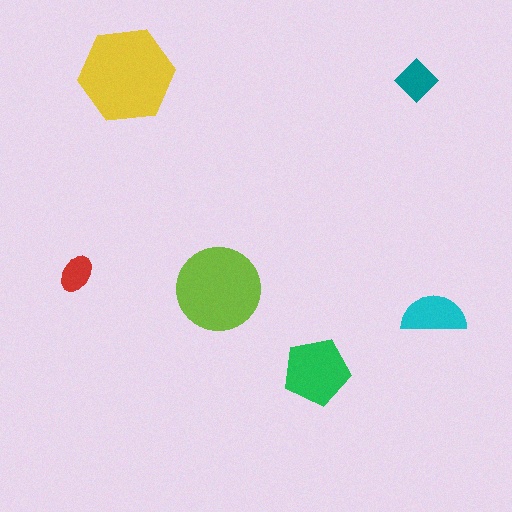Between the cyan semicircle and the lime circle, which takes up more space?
The lime circle.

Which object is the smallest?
The red ellipse.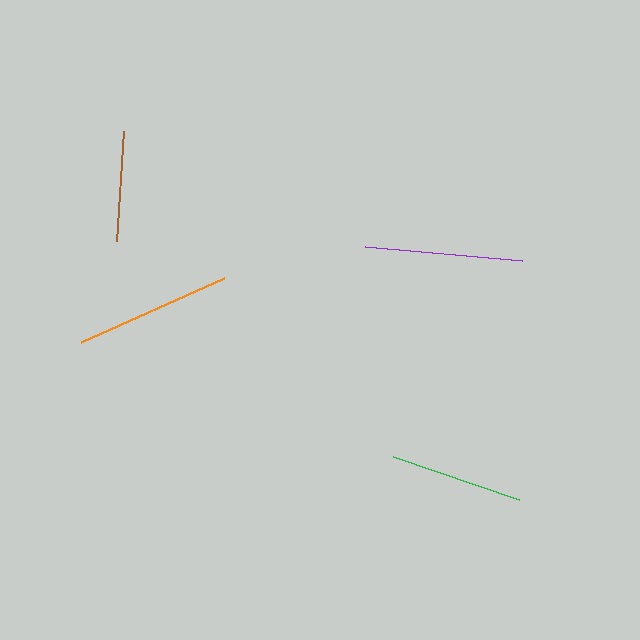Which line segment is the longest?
The purple line is the longest at approximately 158 pixels.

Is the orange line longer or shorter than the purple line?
The purple line is longer than the orange line.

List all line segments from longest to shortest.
From longest to shortest: purple, orange, green, brown.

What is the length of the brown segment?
The brown segment is approximately 110 pixels long.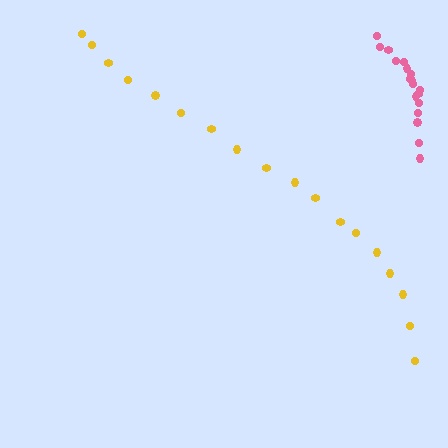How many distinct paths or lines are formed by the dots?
There are 2 distinct paths.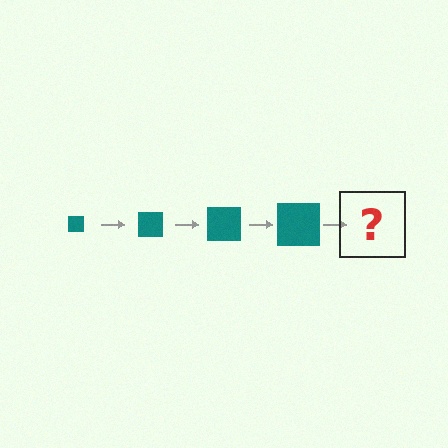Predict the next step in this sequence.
The next step is a teal square, larger than the previous one.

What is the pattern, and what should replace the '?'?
The pattern is that the square gets progressively larger each step. The '?' should be a teal square, larger than the previous one.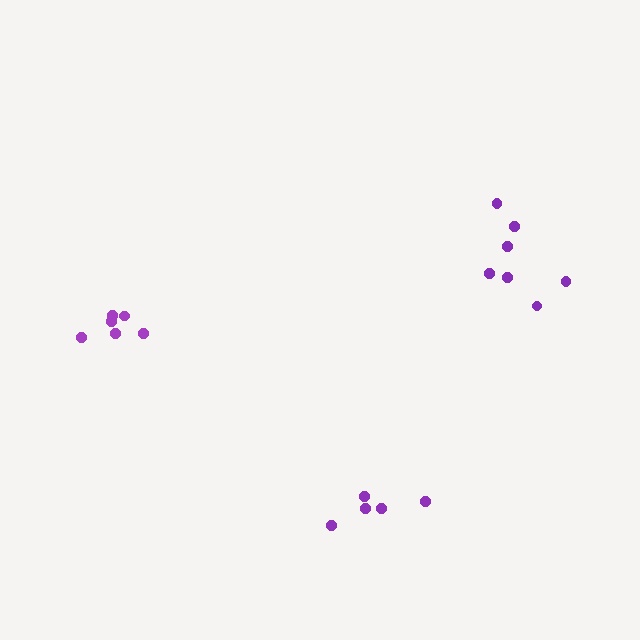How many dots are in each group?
Group 1: 5 dots, Group 2: 7 dots, Group 3: 6 dots (18 total).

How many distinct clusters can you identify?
There are 3 distinct clusters.